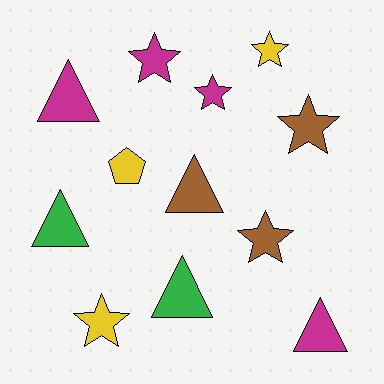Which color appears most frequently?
Magenta, with 4 objects.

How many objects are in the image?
There are 12 objects.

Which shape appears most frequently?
Star, with 6 objects.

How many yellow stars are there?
There are 2 yellow stars.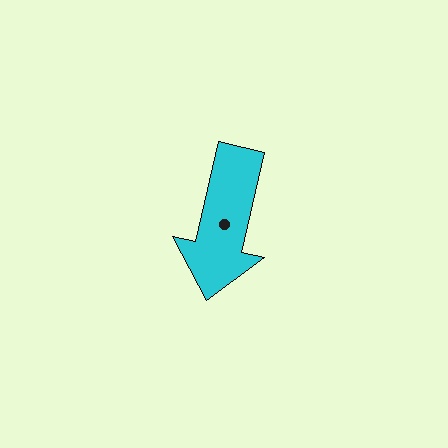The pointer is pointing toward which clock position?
Roughly 6 o'clock.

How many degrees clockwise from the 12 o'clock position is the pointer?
Approximately 193 degrees.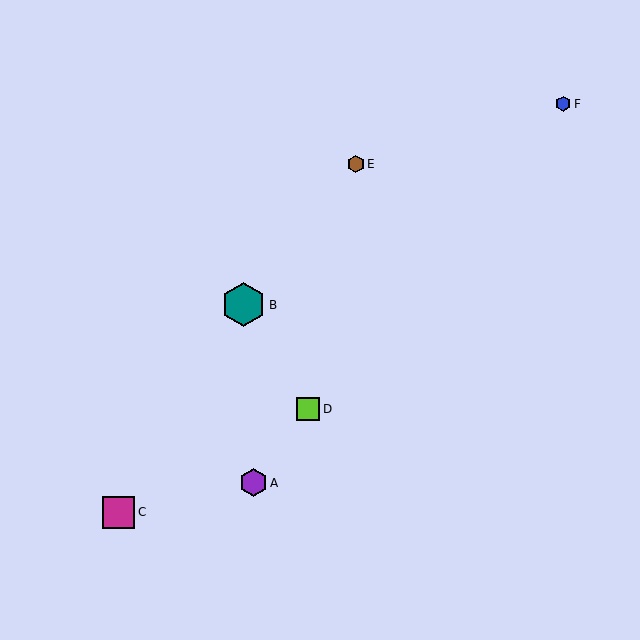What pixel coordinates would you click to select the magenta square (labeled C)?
Click at (119, 512) to select the magenta square C.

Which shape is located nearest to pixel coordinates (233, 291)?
The teal hexagon (labeled B) at (244, 305) is nearest to that location.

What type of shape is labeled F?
Shape F is a blue hexagon.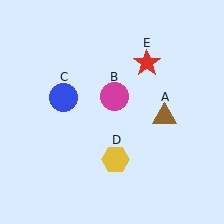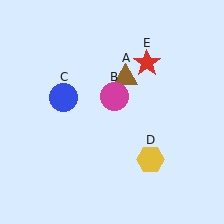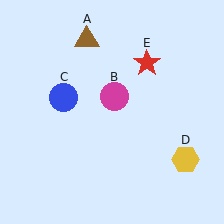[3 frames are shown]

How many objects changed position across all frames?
2 objects changed position: brown triangle (object A), yellow hexagon (object D).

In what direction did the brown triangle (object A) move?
The brown triangle (object A) moved up and to the left.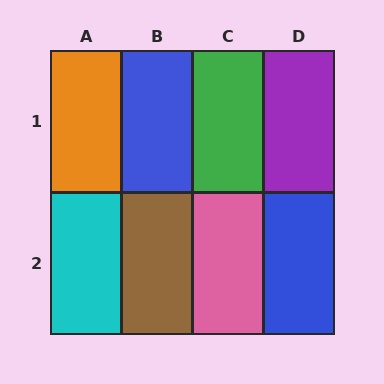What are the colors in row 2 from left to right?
Cyan, brown, pink, blue.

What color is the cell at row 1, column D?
Purple.